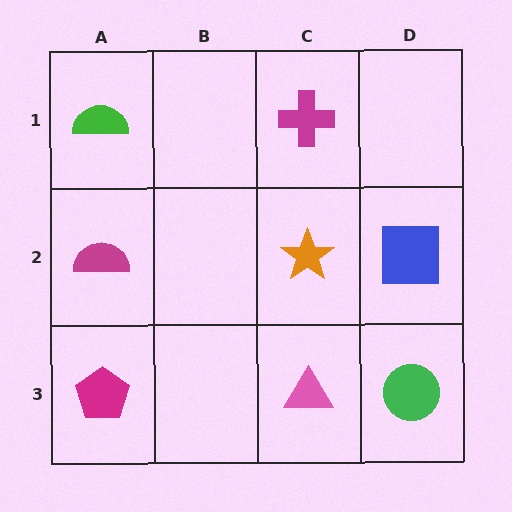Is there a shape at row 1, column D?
No, that cell is empty.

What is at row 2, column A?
A magenta semicircle.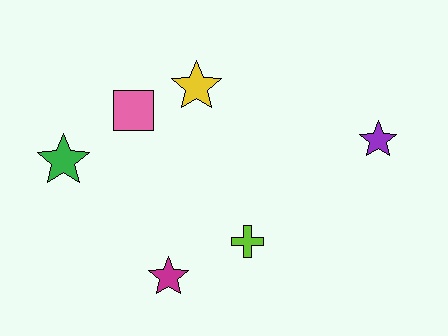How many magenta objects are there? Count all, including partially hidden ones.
There is 1 magenta object.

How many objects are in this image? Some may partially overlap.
There are 6 objects.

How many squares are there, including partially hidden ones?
There is 1 square.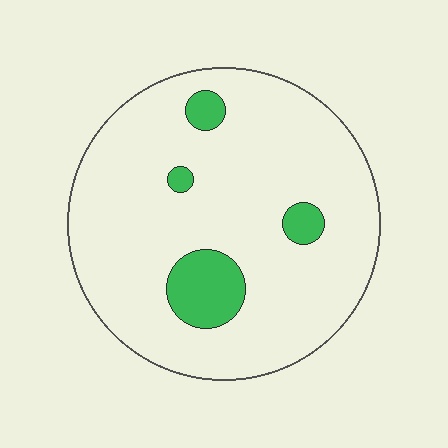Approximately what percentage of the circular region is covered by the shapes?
Approximately 10%.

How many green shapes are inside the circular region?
4.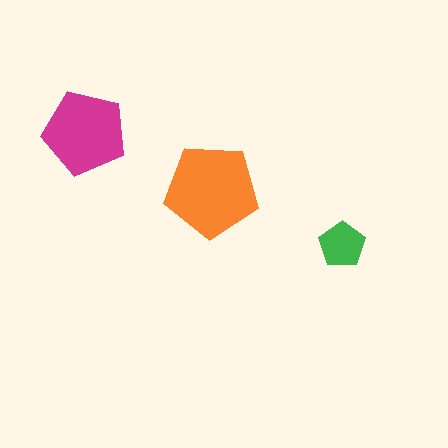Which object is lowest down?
The green pentagon is bottommost.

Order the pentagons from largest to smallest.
the orange one, the magenta one, the green one.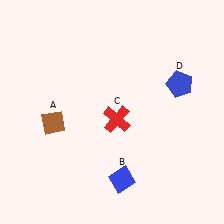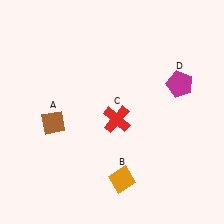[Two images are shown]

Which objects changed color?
B changed from blue to orange. D changed from blue to magenta.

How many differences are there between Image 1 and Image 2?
There are 2 differences between the two images.